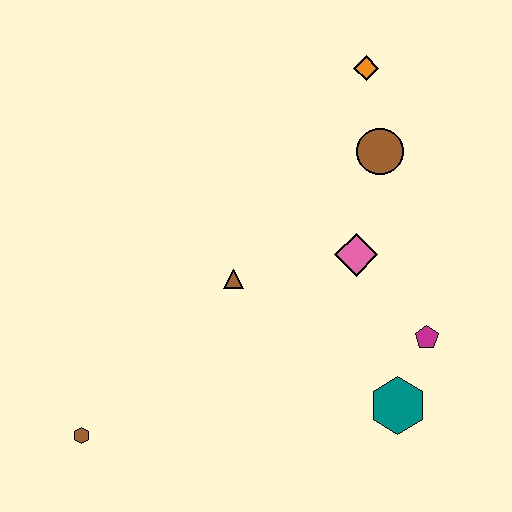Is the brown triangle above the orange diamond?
No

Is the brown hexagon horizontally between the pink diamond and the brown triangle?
No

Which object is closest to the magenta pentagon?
The teal hexagon is closest to the magenta pentagon.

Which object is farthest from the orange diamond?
The brown hexagon is farthest from the orange diamond.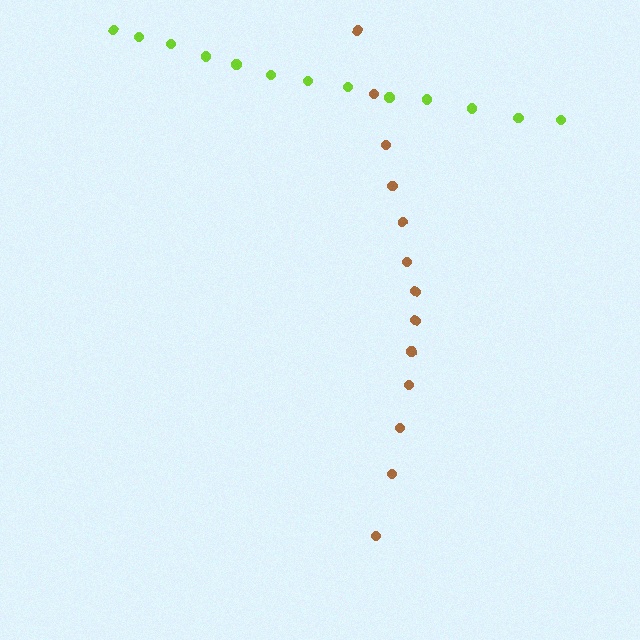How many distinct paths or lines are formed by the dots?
There are 2 distinct paths.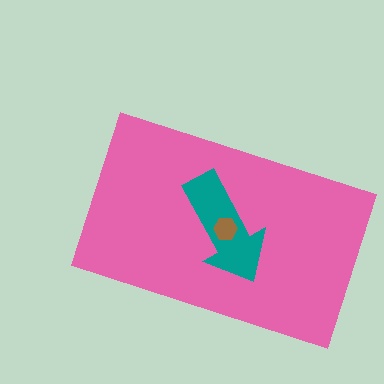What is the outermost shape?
The pink rectangle.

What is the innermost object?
The brown hexagon.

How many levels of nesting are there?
3.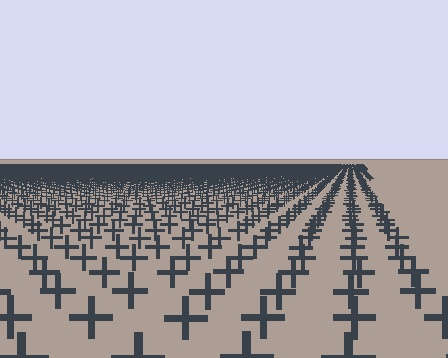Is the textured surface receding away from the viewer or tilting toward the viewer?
The surface is receding away from the viewer. Texture elements get smaller and denser toward the top.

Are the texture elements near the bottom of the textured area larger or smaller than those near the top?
Larger. Near the bottom, elements are closer to the viewer and appear at a bigger on-screen size.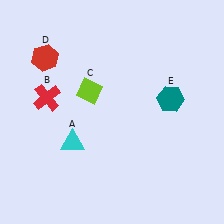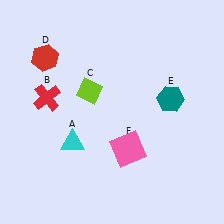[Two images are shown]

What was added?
A pink square (F) was added in Image 2.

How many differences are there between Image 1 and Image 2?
There is 1 difference between the two images.